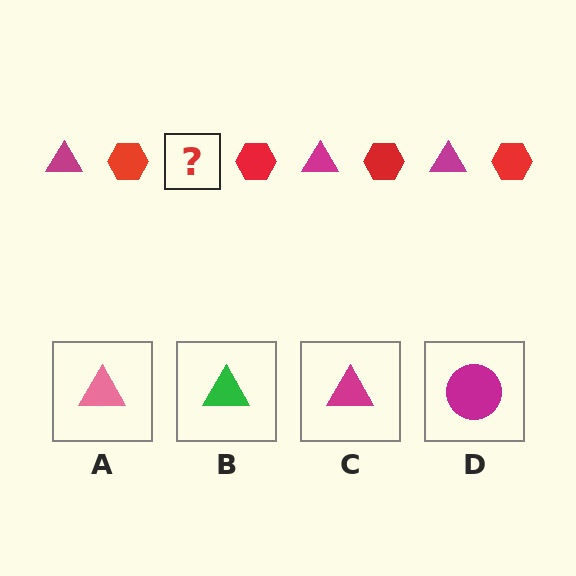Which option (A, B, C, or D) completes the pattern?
C.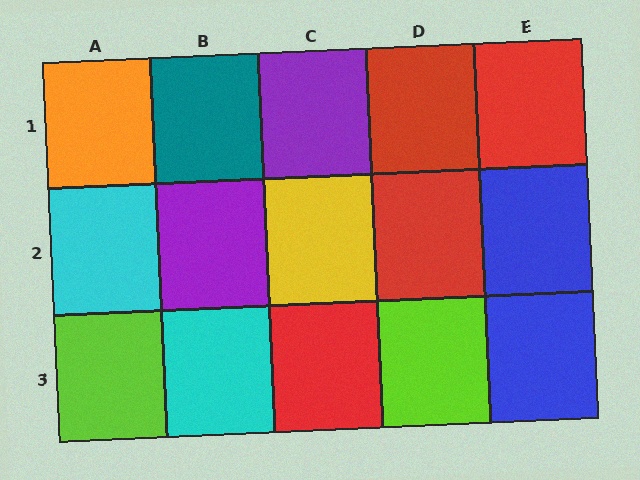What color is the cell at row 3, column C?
Red.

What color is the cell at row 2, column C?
Yellow.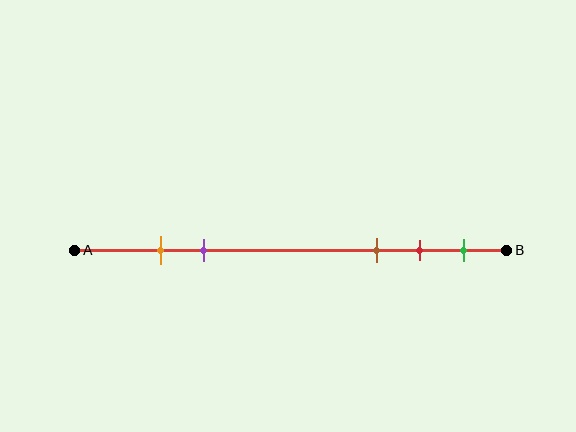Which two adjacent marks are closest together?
The orange and purple marks are the closest adjacent pair.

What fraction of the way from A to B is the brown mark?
The brown mark is approximately 70% (0.7) of the way from A to B.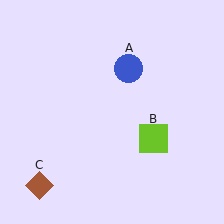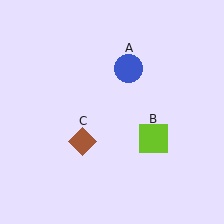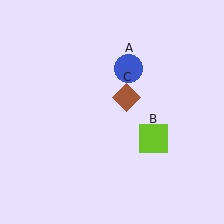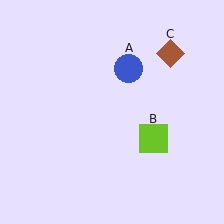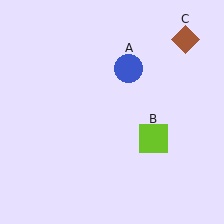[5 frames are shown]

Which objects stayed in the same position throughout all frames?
Blue circle (object A) and lime square (object B) remained stationary.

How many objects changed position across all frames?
1 object changed position: brown diamond (object C).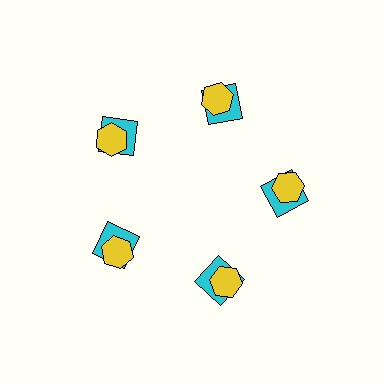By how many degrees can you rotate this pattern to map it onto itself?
The pattern maps onto itself every 72 degrees of rotation.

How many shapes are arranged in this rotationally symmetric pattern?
There are 10 shapes, arranged in 5 groups of 2.